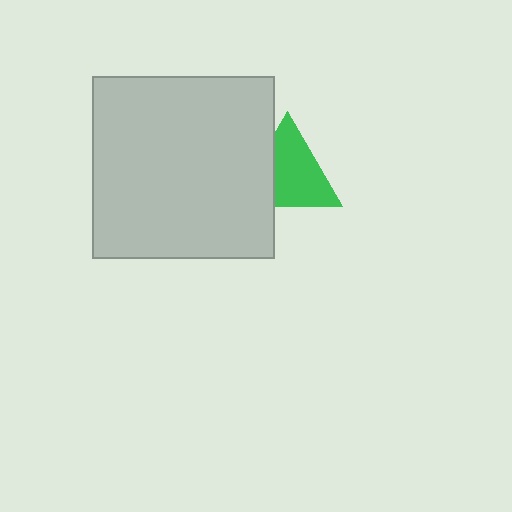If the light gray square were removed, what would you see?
You would see the complete green triangle.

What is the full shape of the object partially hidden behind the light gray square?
The partially hidden object is a green triangle.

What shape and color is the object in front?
The object in front is a light gray square.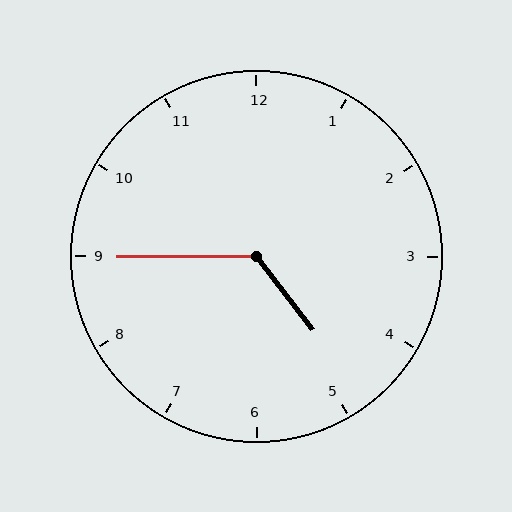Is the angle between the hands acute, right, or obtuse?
It is obtuse.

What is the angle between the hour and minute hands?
Approximately 128 degrees.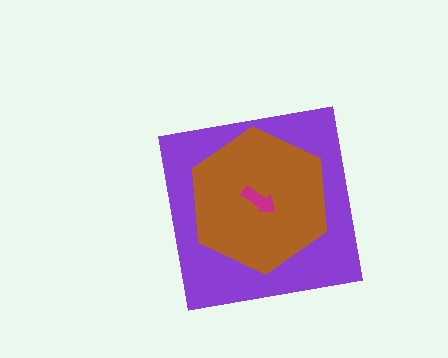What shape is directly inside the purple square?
The brown hexagon.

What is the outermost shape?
The purple square.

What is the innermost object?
The magenta arrow.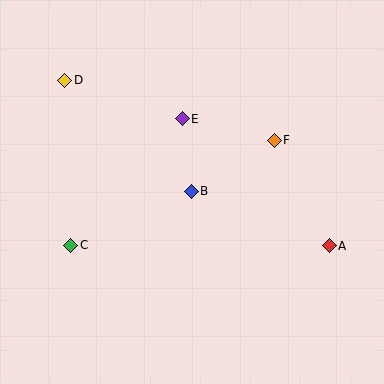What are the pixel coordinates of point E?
Point E is at (182, 119).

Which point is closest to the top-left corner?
Point D is closest to the top-left corner.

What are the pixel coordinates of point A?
Point A is at (329, 246).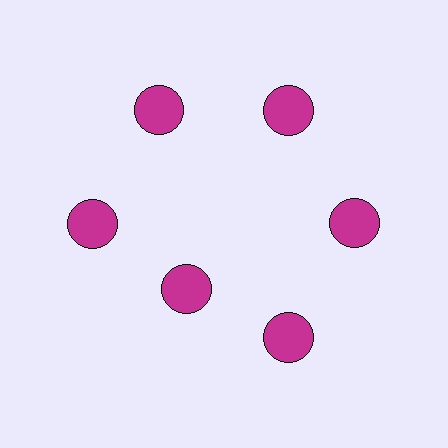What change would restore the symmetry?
The symmetry would be restored by moving it outward, back onto the ring so that all 6 circles sit at equal angles and equal distance from the center.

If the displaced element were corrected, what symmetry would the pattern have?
It would have 6-fold rotational symmetry — the pattern would map onto itself every 60 degrees.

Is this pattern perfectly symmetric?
No. The 6 magenta circles are arranged in a ring, but one element near the 7 o'clock position is pulled inward toward the center, breaking the 6-fold rotational symmetry.